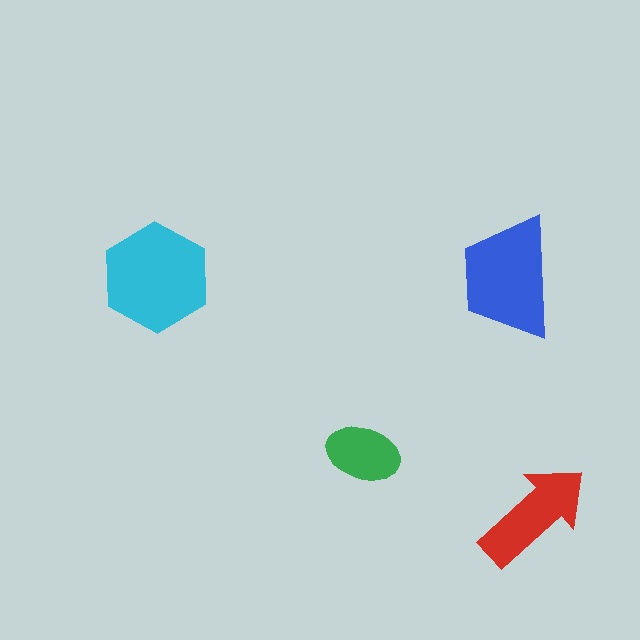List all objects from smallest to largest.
The green ellipse, the red arrow, the blue trapezoid, the cyan hexagon.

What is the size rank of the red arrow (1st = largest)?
3rd.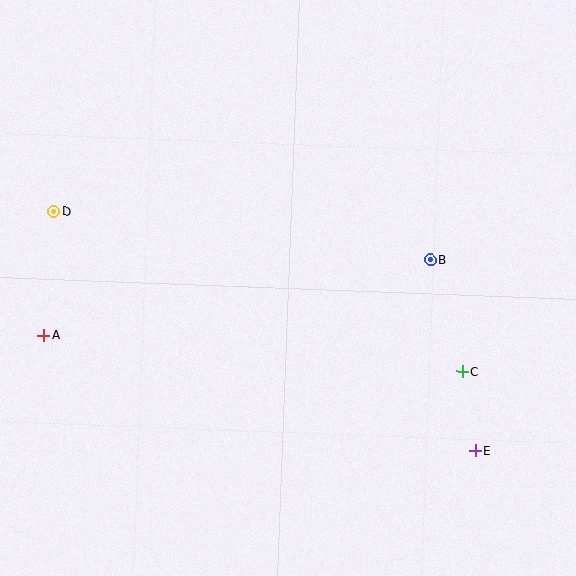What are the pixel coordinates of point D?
Point D is at (53, 211).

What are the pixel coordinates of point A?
Point A is at (44, 335).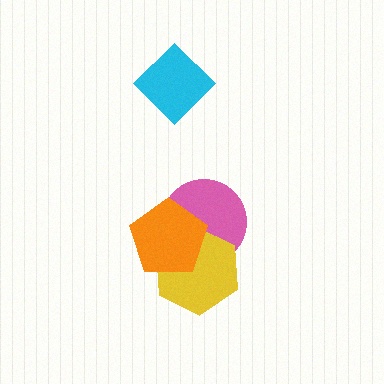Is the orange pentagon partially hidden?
No, no other shape covers it.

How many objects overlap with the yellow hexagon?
2 objects overlap with the yellow hexagon.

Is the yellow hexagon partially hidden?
Yes, it is partially covered by another shape.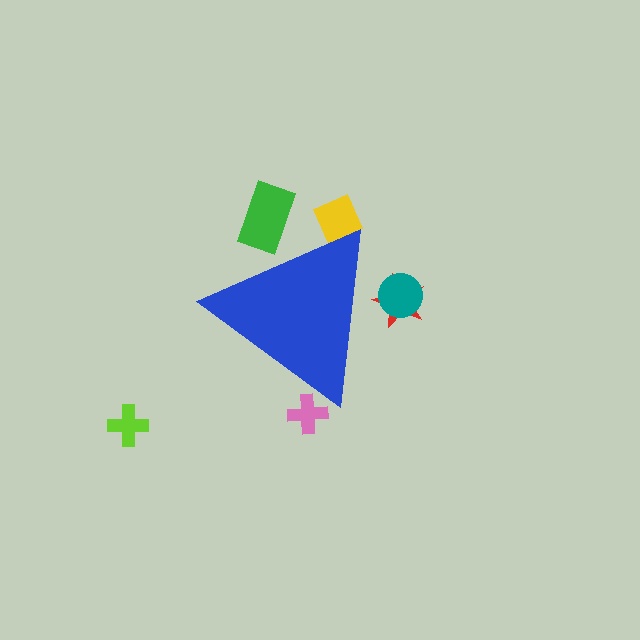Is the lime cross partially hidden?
No, the lime cross is fully visible.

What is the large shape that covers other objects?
A blue triangle.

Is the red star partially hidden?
Yes, the red star is partially hidden behind the blue triangle.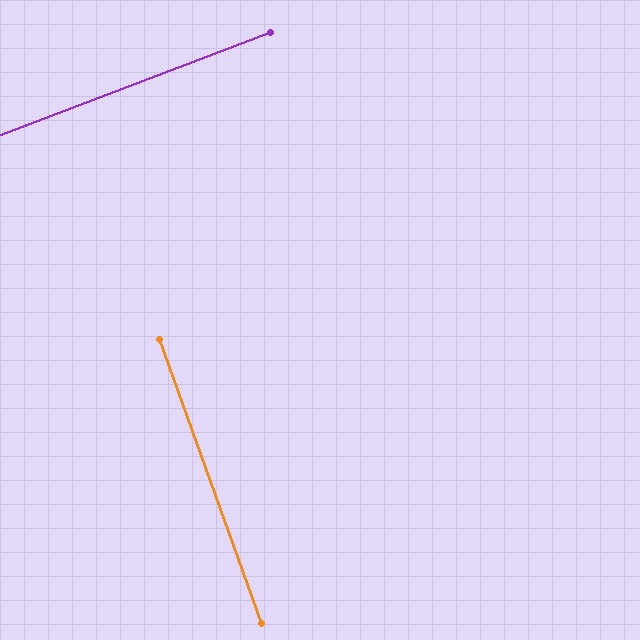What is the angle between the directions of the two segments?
Approximately 89 degrees.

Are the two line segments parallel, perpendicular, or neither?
Perpendicular — they meet at approximately 89°.